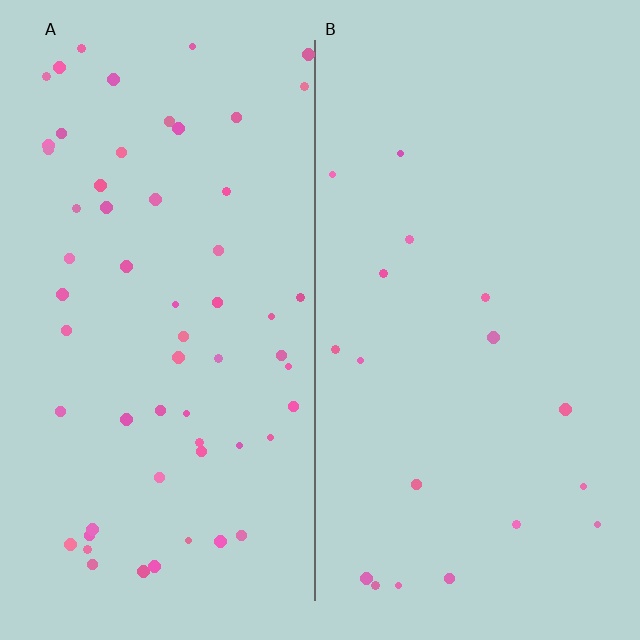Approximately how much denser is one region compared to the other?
Approximately 3.2× — region A over region B.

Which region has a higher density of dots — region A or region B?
A (the left).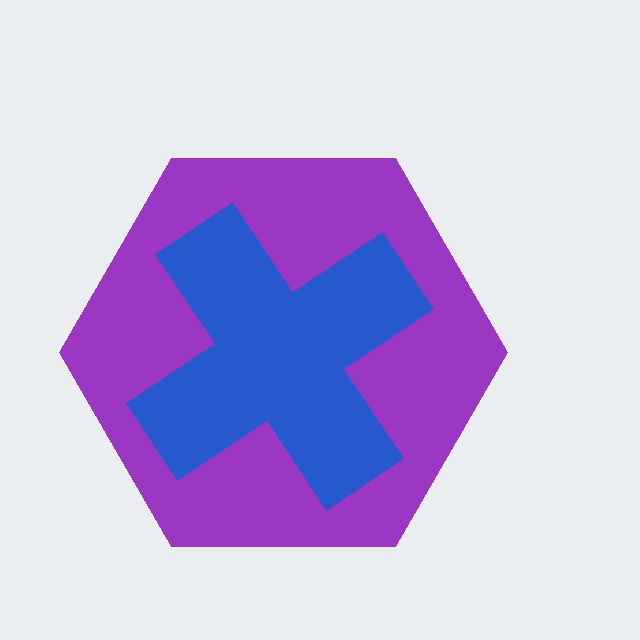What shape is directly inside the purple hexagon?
The blue cross.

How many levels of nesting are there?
2.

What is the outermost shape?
The purple hexagon.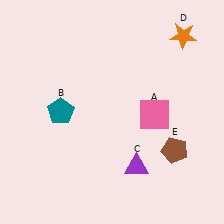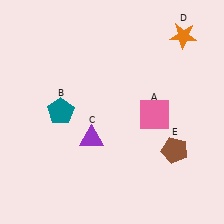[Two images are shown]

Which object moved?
The purple triangle (C) moved left.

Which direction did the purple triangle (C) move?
The purple triangle (C) moved left.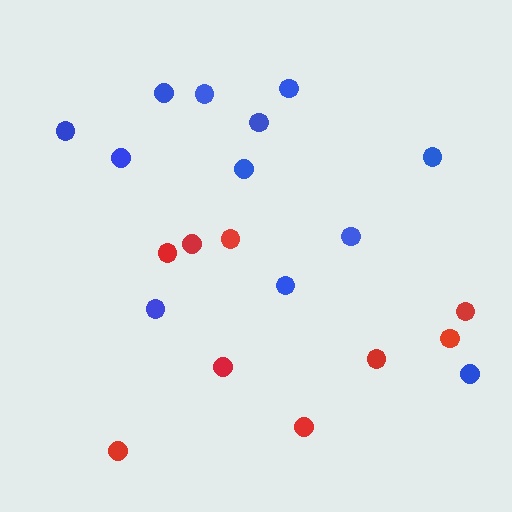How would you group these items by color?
There are 2 groups: one group of blue circles (12) and one group of red circles (9).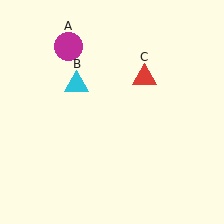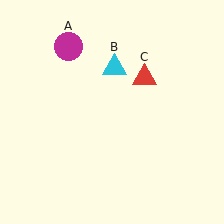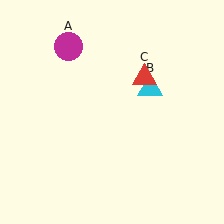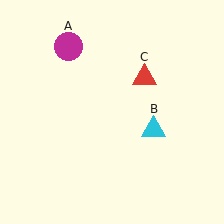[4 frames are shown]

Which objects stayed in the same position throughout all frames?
Magenta circle (object A) and red triangle (object C) remained stationary.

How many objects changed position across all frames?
1 object changed position: cyan triangle (object B).